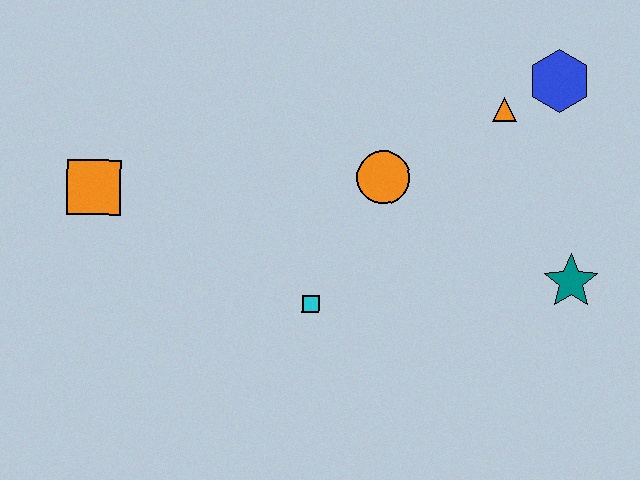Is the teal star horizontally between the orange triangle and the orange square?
No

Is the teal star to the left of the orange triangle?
No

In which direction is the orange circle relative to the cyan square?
The orange circle is above the cyan square.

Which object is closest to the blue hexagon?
The orange triangle is closest to the blue hexagon.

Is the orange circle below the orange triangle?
Yes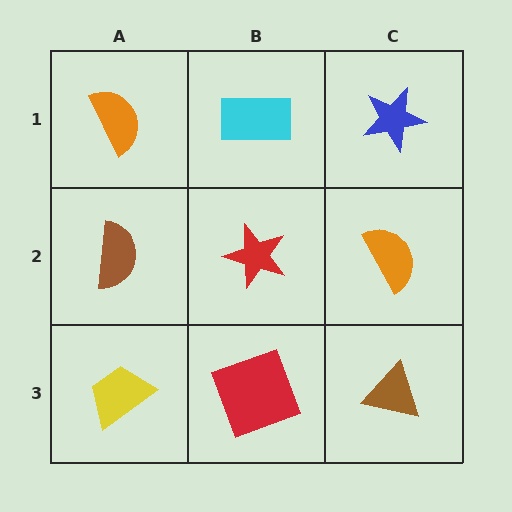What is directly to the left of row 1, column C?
A cyan rectangle.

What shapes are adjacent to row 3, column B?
A red star (row 2, column B), a yellow trapezoid (row 3, column A), a brown triangle (row 3, column C).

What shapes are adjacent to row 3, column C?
An orange semicircle (row 2, column C), a red square (row 3, column B).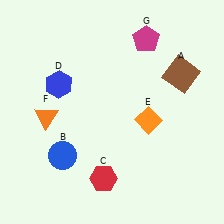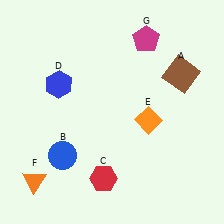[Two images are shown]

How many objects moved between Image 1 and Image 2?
1 object moved between the two images.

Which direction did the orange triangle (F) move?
The orange triangle (F) moved down.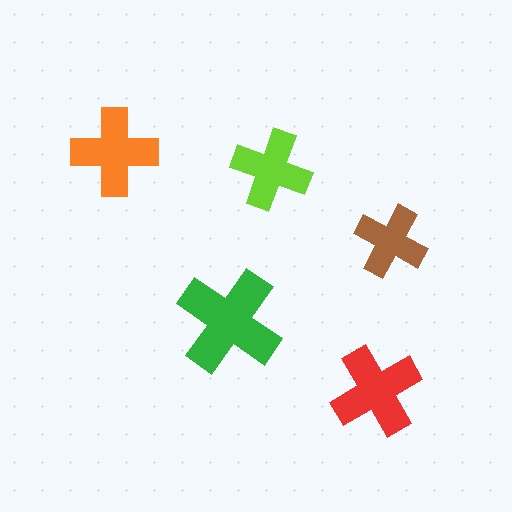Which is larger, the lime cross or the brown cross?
The lime one.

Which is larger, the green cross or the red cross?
The green one.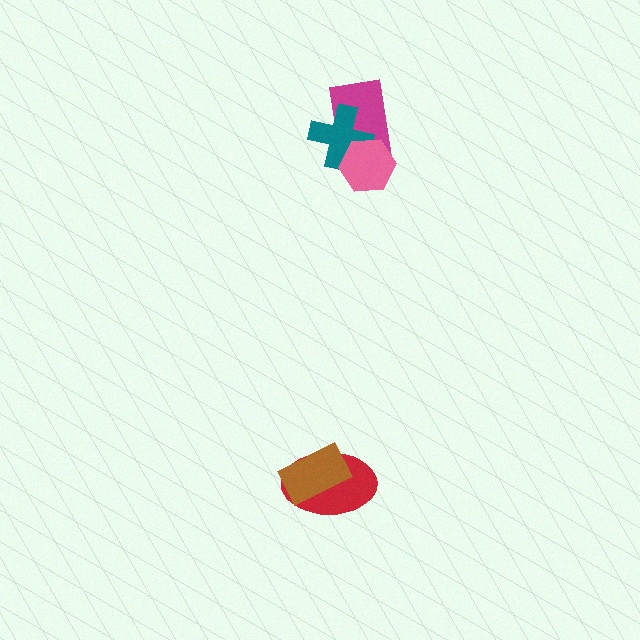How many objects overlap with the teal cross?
2 objects overlap with the teal cross.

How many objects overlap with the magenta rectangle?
2 objects overlap with the magenta rectangle.